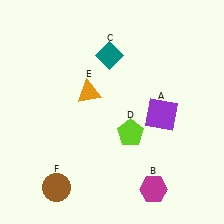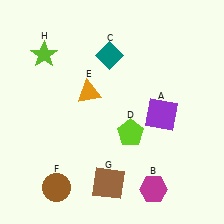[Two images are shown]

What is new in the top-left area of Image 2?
A lime star (H) was added in the top-left area of Image 2.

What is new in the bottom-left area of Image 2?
A brown square (G) was added in the bottom-left area of Image 2.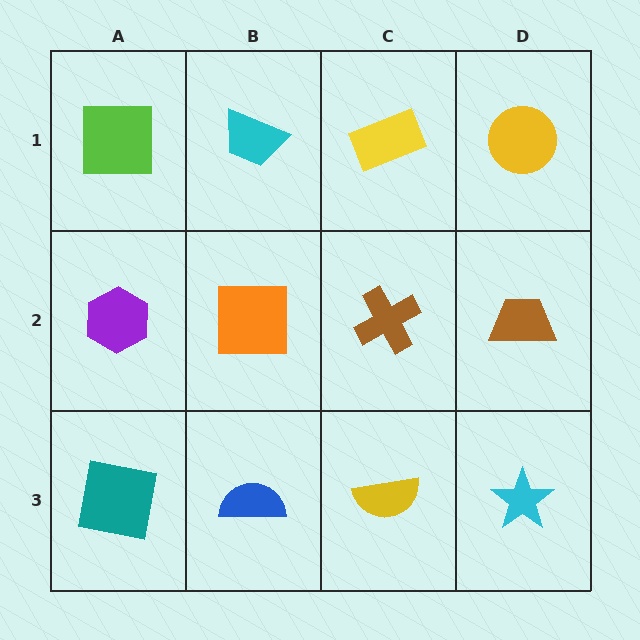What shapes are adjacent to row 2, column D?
A yellow circle (row 1, column D), a cyan star (row 3, column D), a brown cross (row 2, column C).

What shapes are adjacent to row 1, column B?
An orange square (row 2, column B), a lime square (row 1, column A), a yellow rectangle (row 1, column C).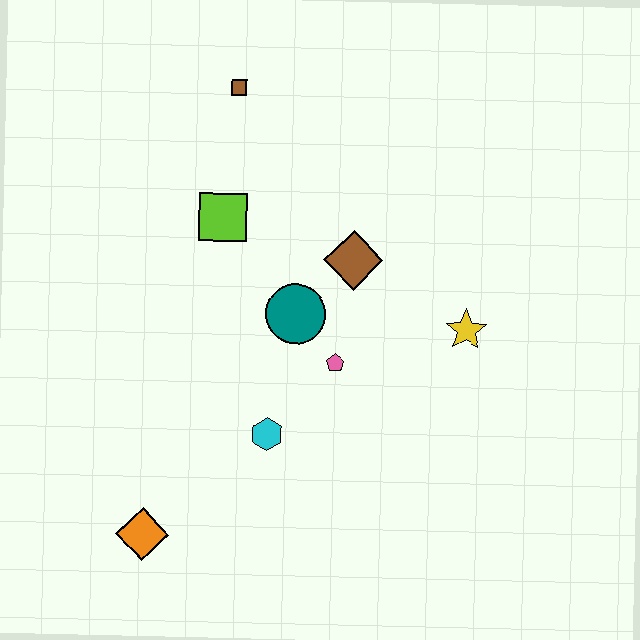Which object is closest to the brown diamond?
The teal circle is closest to the brown diamond.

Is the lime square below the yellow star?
No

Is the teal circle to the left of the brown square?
No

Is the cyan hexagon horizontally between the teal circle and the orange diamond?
Yes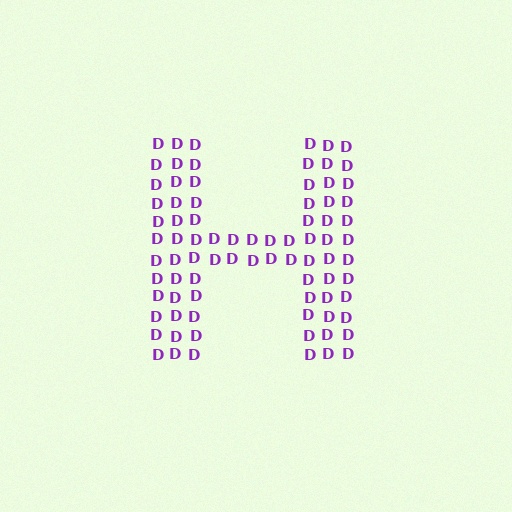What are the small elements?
The small elements are letter D's.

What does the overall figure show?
The overall figure shows the letter H.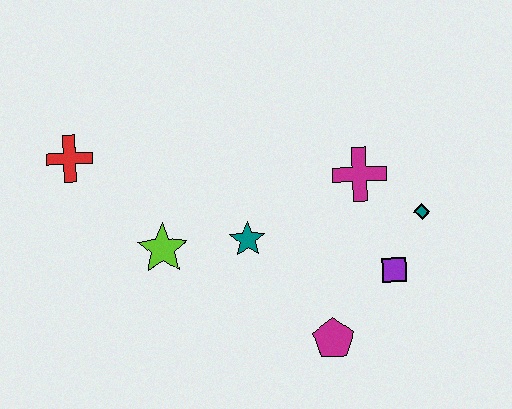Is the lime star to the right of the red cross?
Yes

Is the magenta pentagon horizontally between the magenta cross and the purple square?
No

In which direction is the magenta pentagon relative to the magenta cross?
The magenta pentagon is below the magenta cross.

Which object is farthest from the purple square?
The red cross is farthest from the purple square.